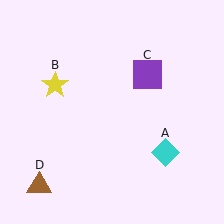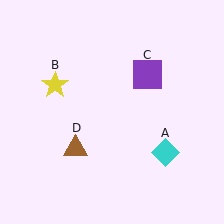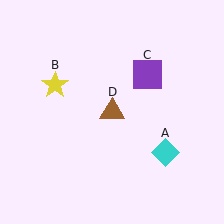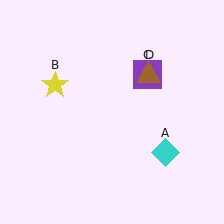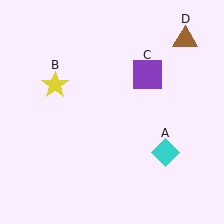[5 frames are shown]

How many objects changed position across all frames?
1 object changed position: brown triangle (object D).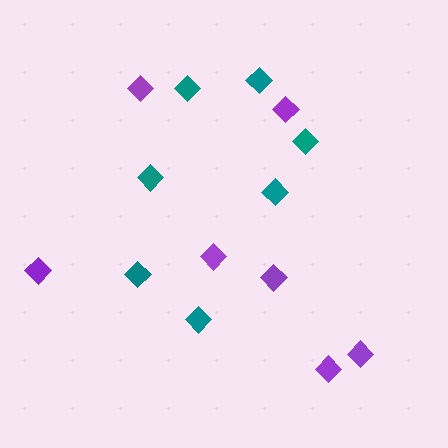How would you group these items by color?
There are 2 groups: one group of teal diamonds (7) and one group of purple diamonds (7).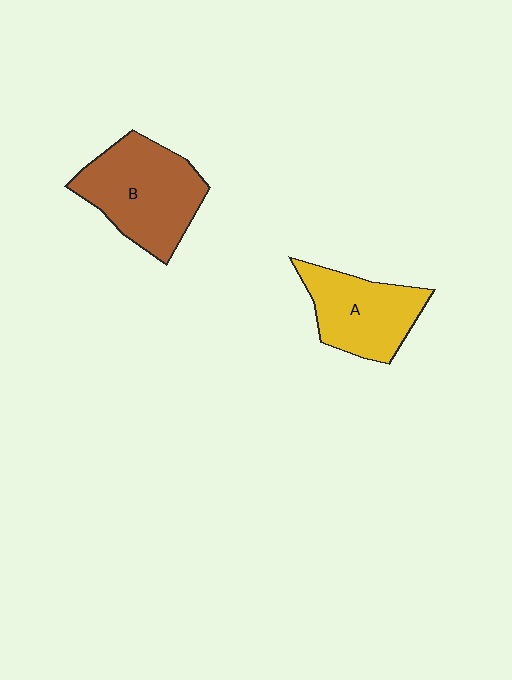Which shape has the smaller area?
Shape A (yellow).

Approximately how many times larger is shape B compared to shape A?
Approximately 1.3 times.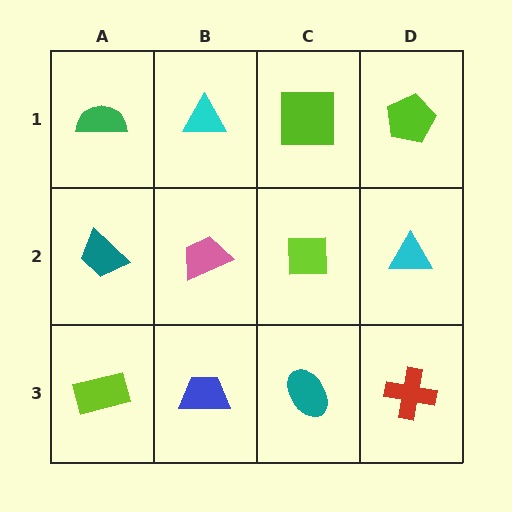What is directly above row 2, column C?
A lime square.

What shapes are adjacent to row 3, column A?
A teal trapezoid (row 2, column A), a blue trapezoid (row 3, column B).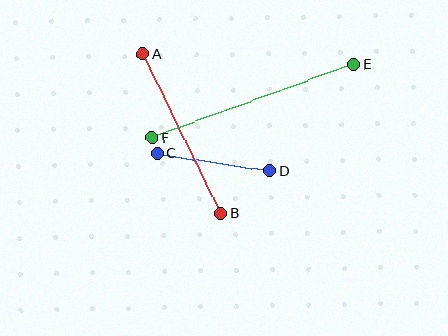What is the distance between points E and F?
The distance is approximately 214 pixels.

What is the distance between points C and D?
The distance is approximately 115 pixels.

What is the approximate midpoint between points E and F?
The midpoint is at approximately (253, 101) pixels.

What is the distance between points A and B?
The distance is approximately 177 pixels.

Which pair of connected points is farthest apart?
Points E and F are farthest apart.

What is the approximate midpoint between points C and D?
The midpoint is at approximately (213, 162) pixels.